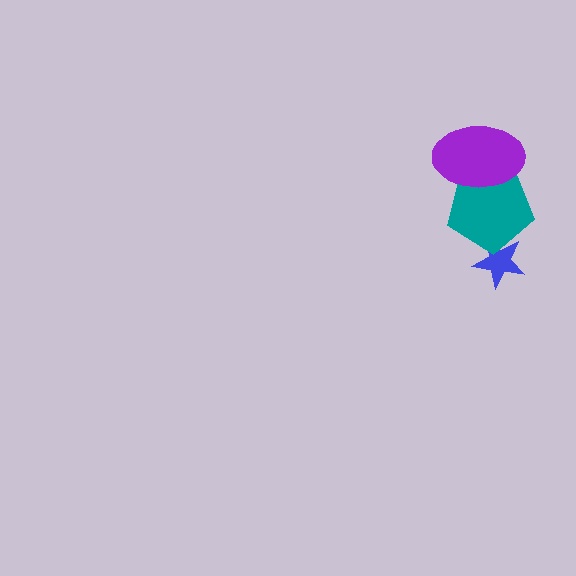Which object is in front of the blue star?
The teal pentagon is in front of the blue star.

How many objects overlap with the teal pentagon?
2 objects overlap with the teal pentagon.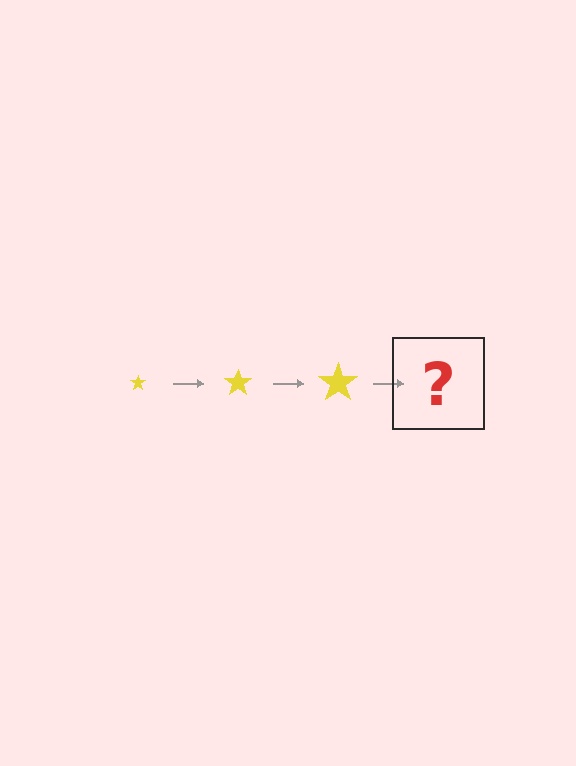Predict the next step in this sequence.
The next step is a yellow star, larger than the previous one.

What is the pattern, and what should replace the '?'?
The pattern is that the star gets progressively larger each step. The '?' should be a yellow star, larger than the previous one.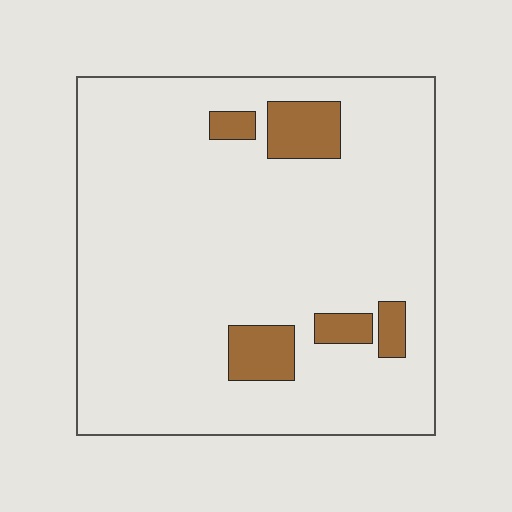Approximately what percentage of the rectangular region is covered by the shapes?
Approximately 10%.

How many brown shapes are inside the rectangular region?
5.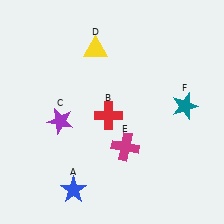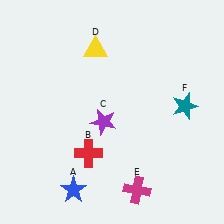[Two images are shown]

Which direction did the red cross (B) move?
The red cross (B) moved down.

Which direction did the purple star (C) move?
The purple star (C) moved right.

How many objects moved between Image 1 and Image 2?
3 objects moved between the two images.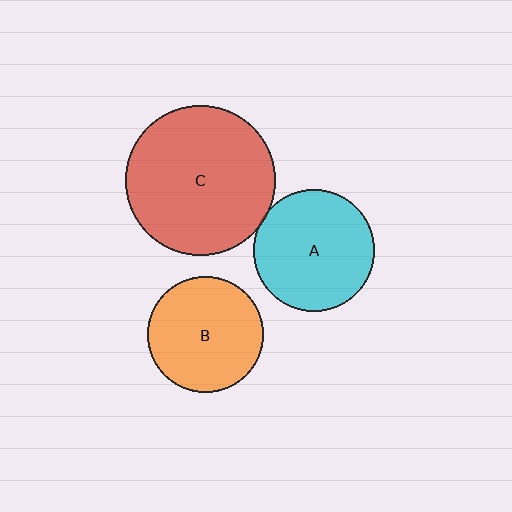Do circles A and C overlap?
Yes.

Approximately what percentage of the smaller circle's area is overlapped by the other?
Approximately 5%.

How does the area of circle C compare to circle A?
Approximately 1.5 times.